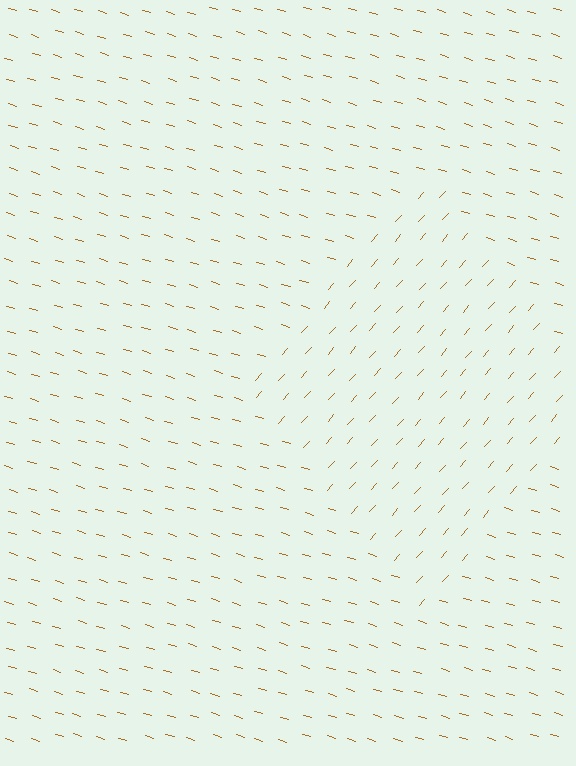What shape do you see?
I see a diamond.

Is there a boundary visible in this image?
Yes, there is a texture boundary formed by a change in line orientation.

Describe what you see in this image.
The image is filled with small brown line segments. A diamond region in the image has lines oriented differently from the surrounding lines, creating a visible texture boundary.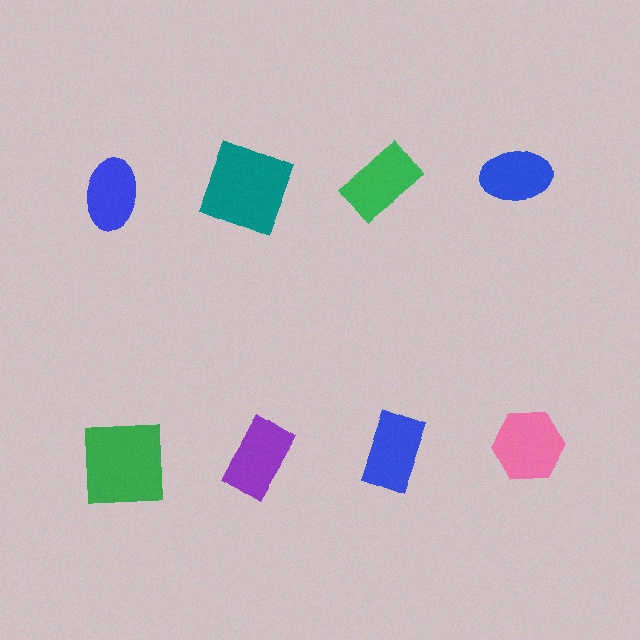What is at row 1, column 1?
A blue ellipse.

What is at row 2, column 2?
A purple rectangle.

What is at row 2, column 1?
A green square.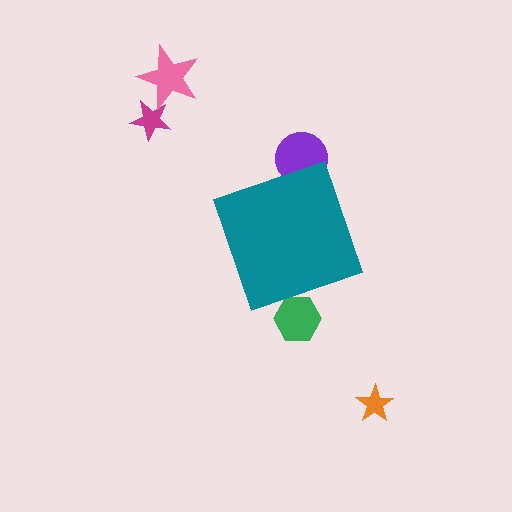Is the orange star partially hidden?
No, the orange star is fully visible.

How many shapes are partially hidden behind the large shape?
2 shapes are partially hidden.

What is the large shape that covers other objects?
A teal diamond.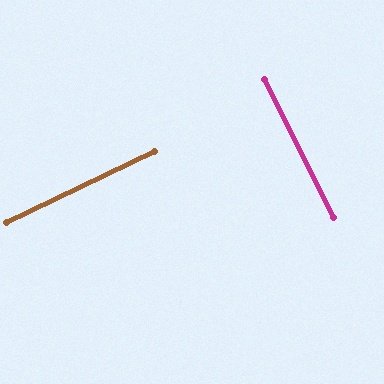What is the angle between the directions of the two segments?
Approximately 89 degrees.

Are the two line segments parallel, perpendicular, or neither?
Perpendicular — they meet at approximately 89°.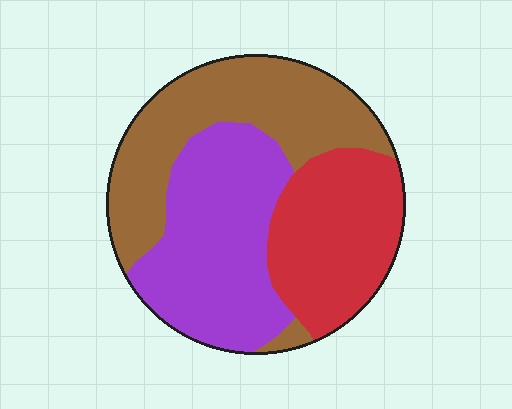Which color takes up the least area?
Red, at roughly 30%.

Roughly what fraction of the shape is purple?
Purple covers 36% of the shape.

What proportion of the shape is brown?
Brown takes up between a quarter and a half of the shape.